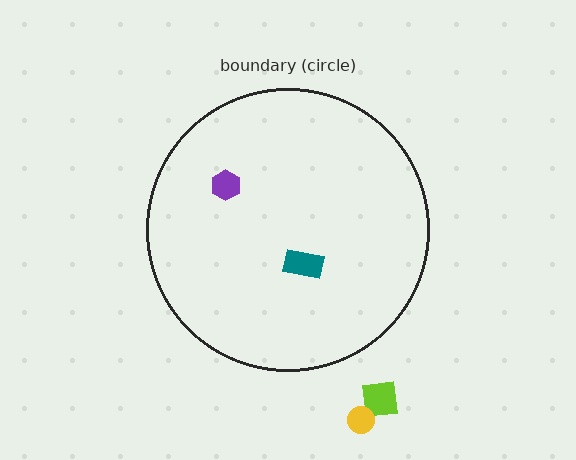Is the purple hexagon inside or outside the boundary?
Inside.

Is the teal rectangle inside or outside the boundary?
Inside.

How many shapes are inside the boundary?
2 inside, 2 outside.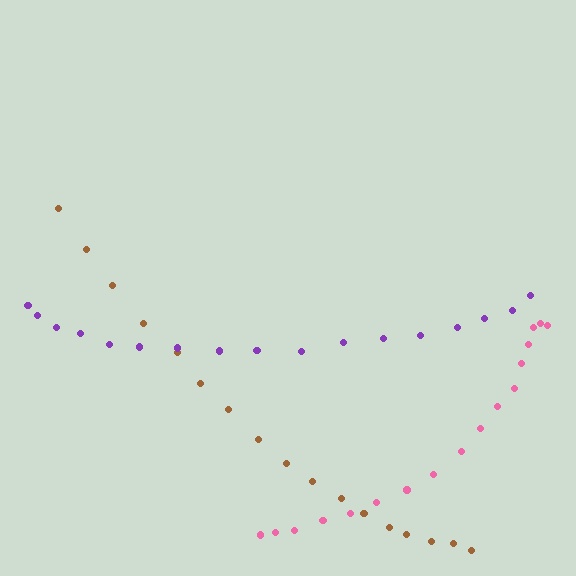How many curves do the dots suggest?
There are 3 distinct paths.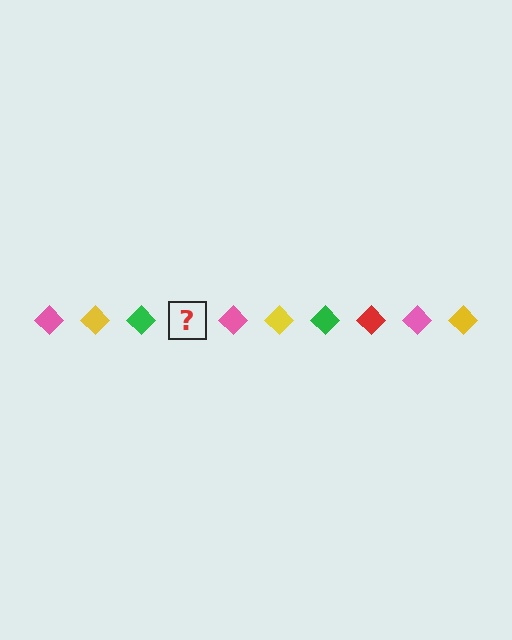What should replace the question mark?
The question mark should be replaced with a red diamond.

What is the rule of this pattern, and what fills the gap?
The rule is that the pattern cycles through pink, yellow, green, red diamonds. The gap should be filled with a red diamond.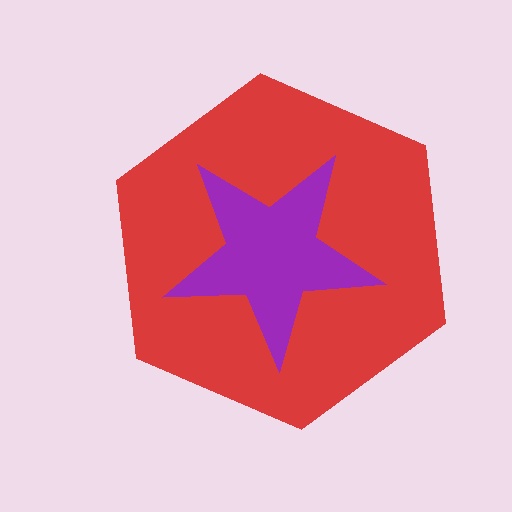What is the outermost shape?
The red hexagon.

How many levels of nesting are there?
2.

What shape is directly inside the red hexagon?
The purple star.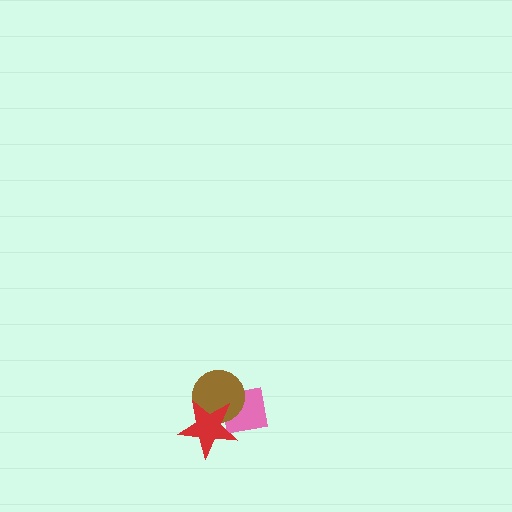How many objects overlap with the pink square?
2 objects overlap with the pink square.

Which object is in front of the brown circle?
The red star is in front of the brown circle.